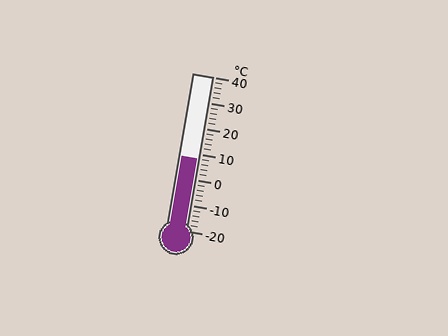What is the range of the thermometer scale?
The thermometer scale ranges from -20°C to 40°C.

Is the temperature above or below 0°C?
The temperature is above 0°C.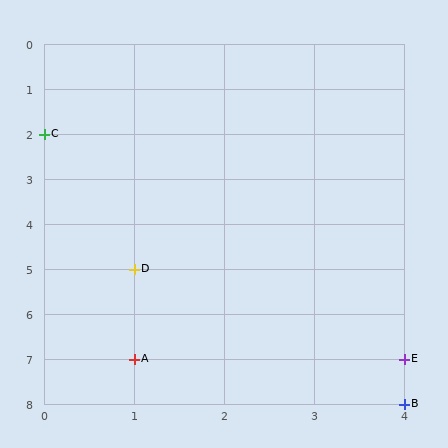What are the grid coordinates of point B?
Point B is at grid coordinates (4, 8).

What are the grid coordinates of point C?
Point C is at grid coordinates (0, 2).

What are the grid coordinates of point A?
Point A is at grid coordinates (1, 7).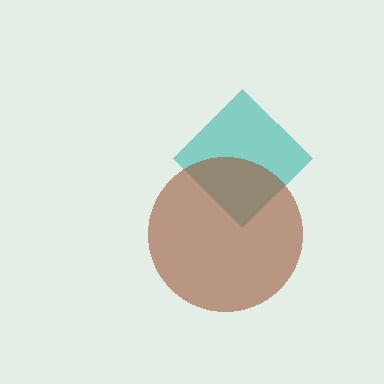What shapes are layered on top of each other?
The layered shapes are: a teal diamond, a brown circle.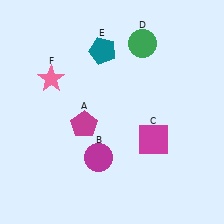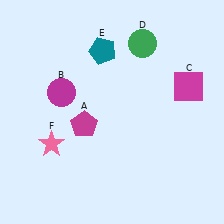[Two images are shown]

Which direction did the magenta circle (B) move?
The magenta circle (B) moved up.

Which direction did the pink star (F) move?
The pink star (F) moved down.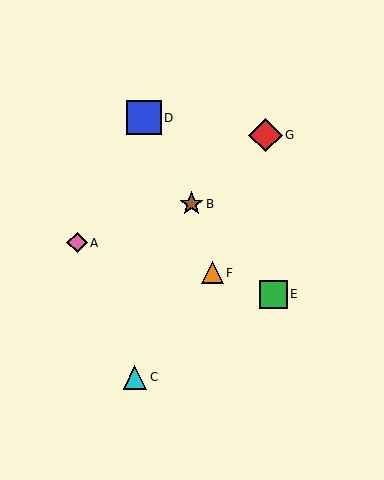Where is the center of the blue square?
The center of the blue square is at (144, 118).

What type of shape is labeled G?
Shape G is a red diamond.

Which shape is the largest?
The blue square (labeled D) is the largest.